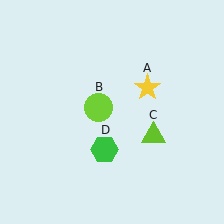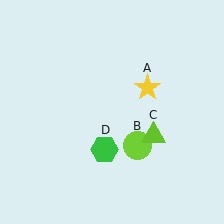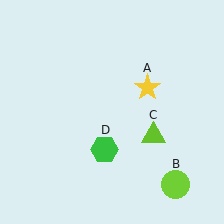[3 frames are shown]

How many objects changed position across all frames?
1 object changed position: lime circle (object B).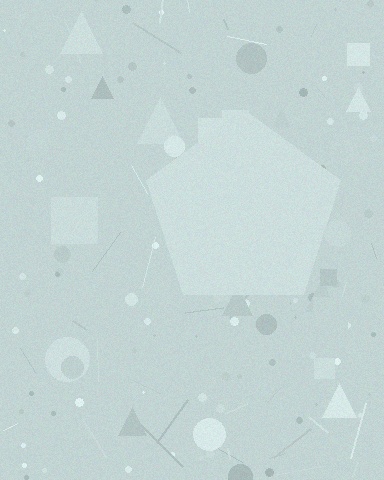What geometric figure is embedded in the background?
A pentagon is embedded in the background.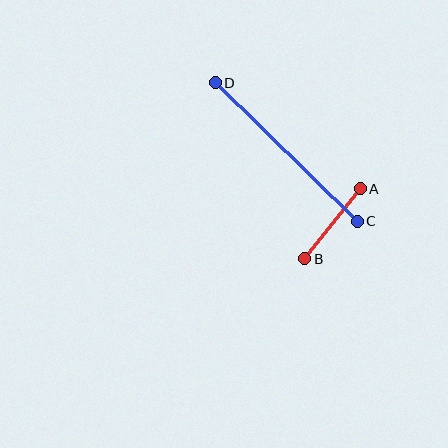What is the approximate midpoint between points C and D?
The midpoint is at approximately (286, 152) pixels.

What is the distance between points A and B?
The distance is approximately 90 pixels.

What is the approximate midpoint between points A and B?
The midpoint is at approximately (333, 224) pixels.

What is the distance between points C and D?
The distance is approximately 199 pixels.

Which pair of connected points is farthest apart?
Points C and D are farthest apart.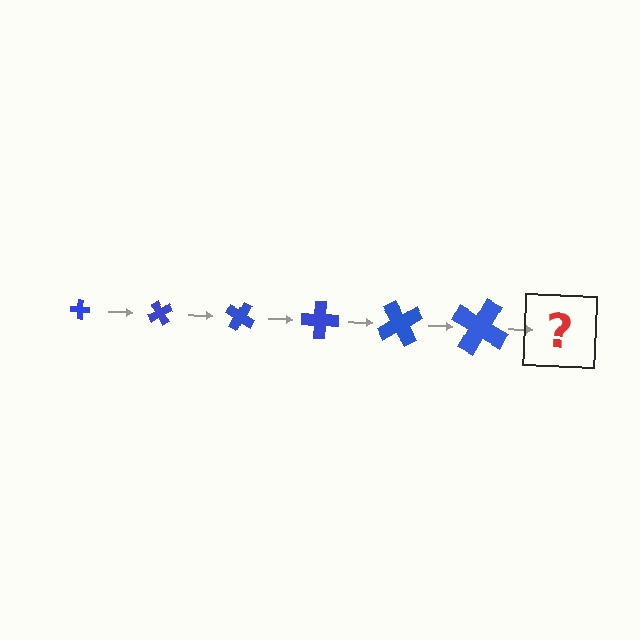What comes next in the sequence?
The next element should be a cross, larger than the previous one and rotated 360 degrees from the start.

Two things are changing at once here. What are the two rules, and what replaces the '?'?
The two rules are that the cross grows larger each step and it rotates 60 degrees each step. The '?' should be a cross, larger than the previous one and rotated 360 degrees from the start.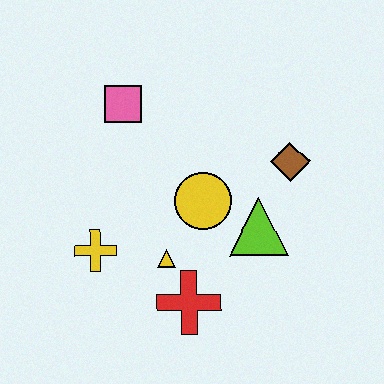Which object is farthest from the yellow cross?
The brown diamond is farthest from the yellow cross.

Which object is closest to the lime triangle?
The yellow circle is closest to the lime triangle.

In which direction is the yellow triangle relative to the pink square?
The yellow triangle is below the pink square.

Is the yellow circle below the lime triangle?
No